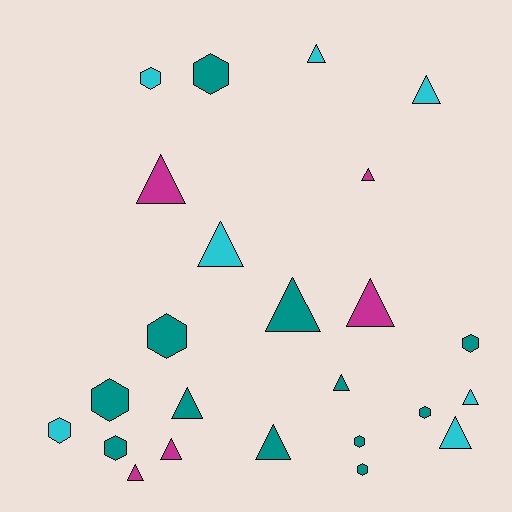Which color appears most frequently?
Teal, with 12 objects.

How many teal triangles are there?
There are 4 teal triangles.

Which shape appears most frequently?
Triangle, with 14 objects.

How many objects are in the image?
There are 24 objects.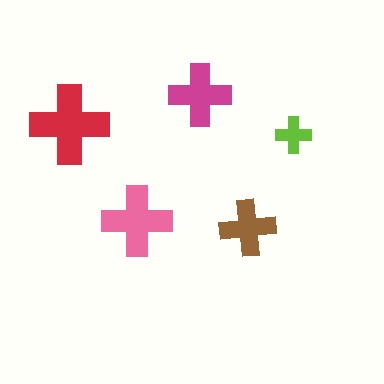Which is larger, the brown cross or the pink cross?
The pink one.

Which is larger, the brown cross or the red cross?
The red one.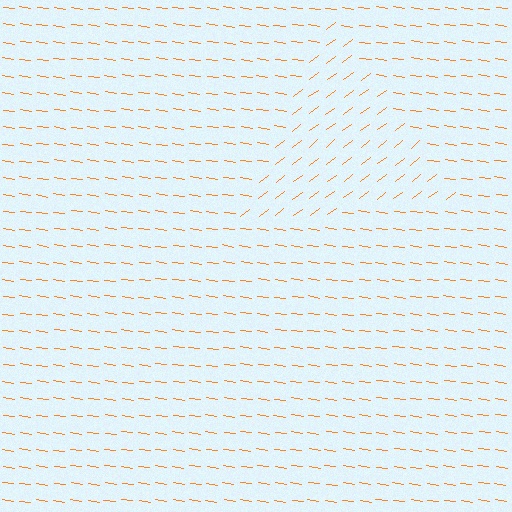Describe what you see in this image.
The image is filled with small orange line segments. A triangle region in the image has lines oriented differently from the surrounding lines, creating a visible texture boundary.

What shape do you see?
I see a triangle.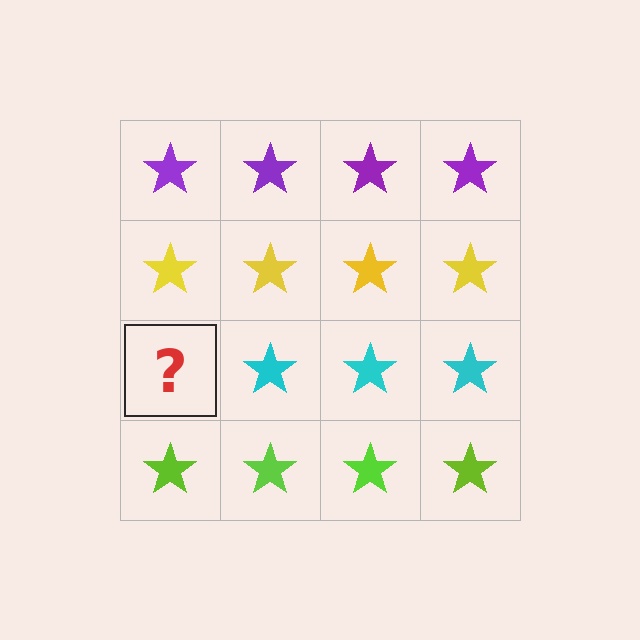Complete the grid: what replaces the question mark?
The question mark should be replaced with a cyan star.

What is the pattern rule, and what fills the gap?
The rule is that each row has a consistent color. The gap should be filled with a cyan star.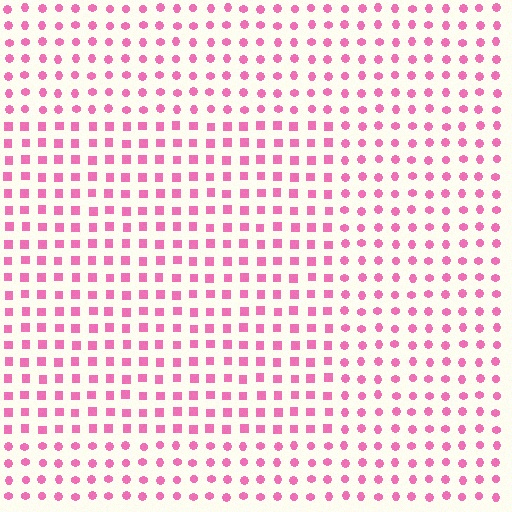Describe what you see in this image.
The image is filled with small pink elements arranged in a uniform grid. A rectangle-shaped region contains squares, while the surrounding area contains circles. The boundary is defined purely by the change in element shape.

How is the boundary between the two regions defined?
The boundary is defined by a change in element shape: squares inside vs. circles outside. All elements share the same color and spacing.